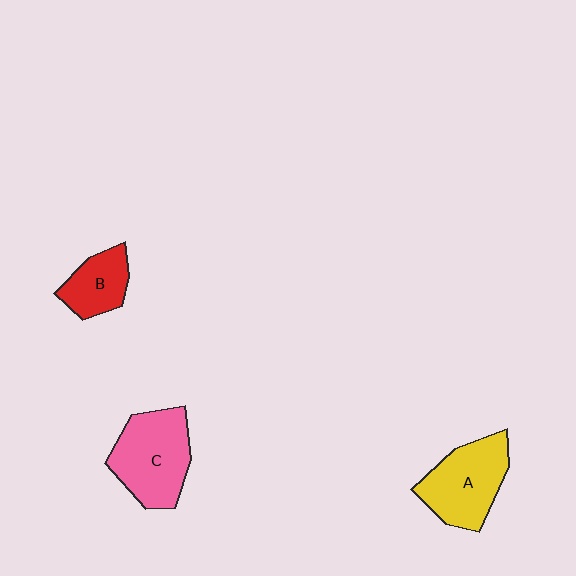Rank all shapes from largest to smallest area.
From largest to smallest: C (pink), A (yellow), B (red).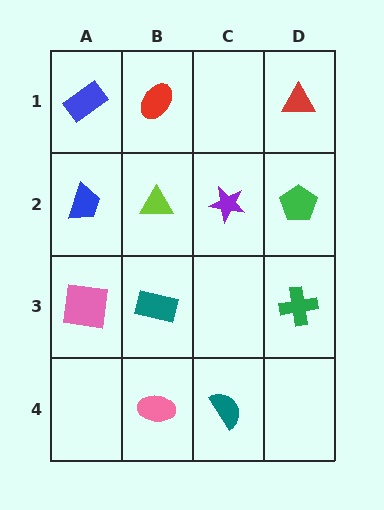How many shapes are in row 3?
3 shapes.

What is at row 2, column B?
A lime triangle.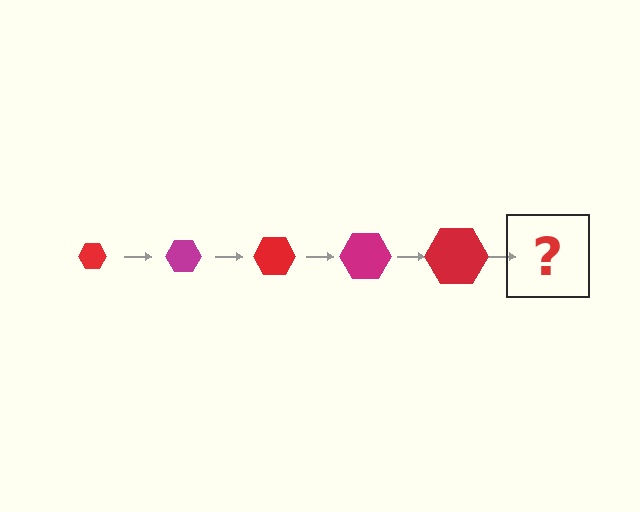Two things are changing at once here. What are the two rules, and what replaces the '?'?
The two rules are that the hexagon grows larger each step and the color cycles through red and magenta. The '?' should be a magenta hexagon, larger than the previous one.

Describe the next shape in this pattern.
It should be a magenta hexagon, larger than the previous one.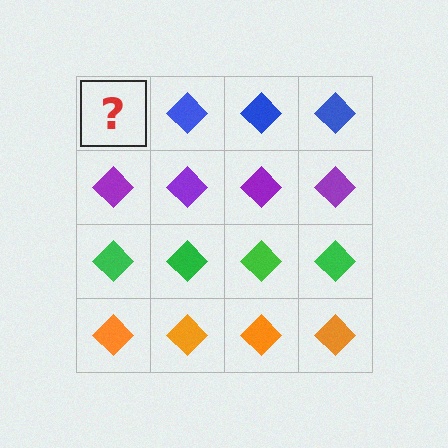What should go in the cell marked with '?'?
The missing cell should contain a blue diamond.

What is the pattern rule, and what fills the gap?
The rule is that each row has a consistent color. The gap should be filled with a blue diamond.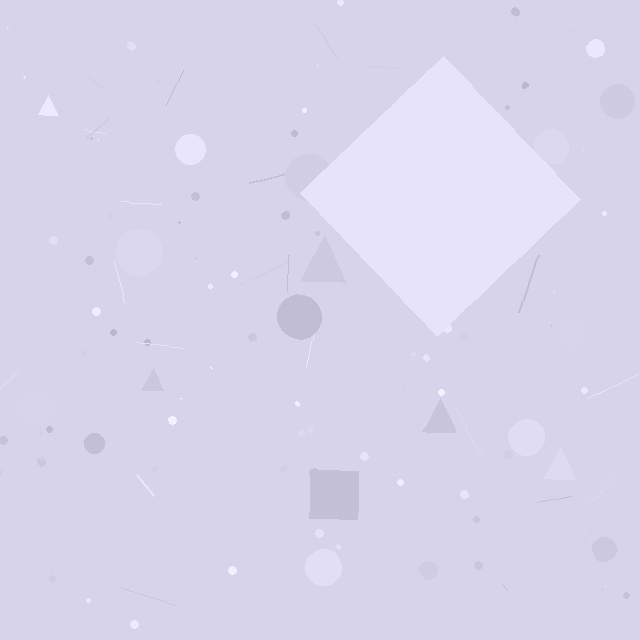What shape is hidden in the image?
A diamond is hidden in the image.